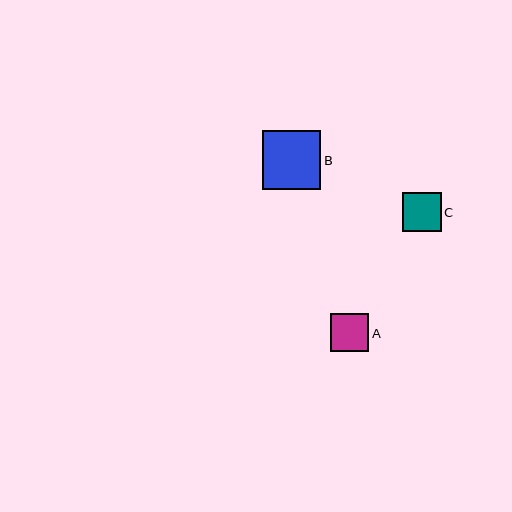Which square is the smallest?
Square A is the smallest with a size of approximately 38 pixels.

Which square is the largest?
Square B is the largest with a size of approximately 58 pixels.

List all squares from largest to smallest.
From largest to smallest: B, C, A.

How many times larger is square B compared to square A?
Square B is approximately 1.5 times the size of square A.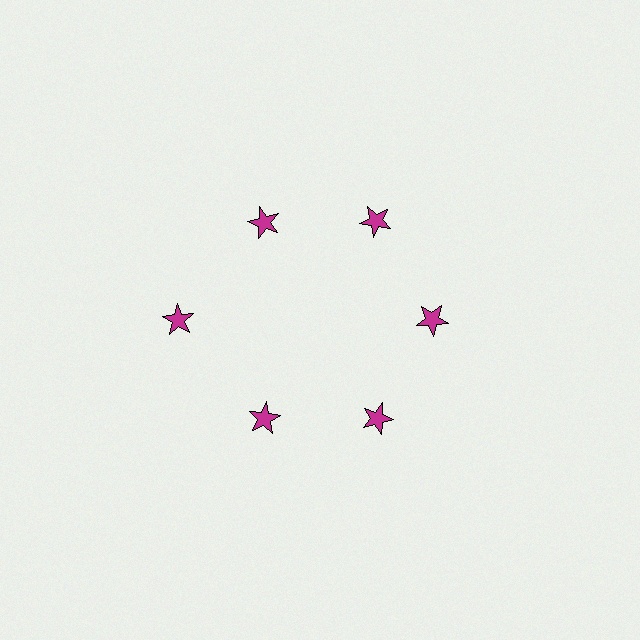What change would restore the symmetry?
The symmetry would be restored by moving it inward, back onto the ring so that all 6 stars sit at equal angles and equal distance from the center.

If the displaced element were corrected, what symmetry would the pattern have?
It would have 6-fold rotational symmetry — the pattern would map onto itself every 60 degrees.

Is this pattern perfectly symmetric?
No. The 6 magenta stars are arranged in a ring, but one element near the 9 o'clock position is pushed outward from the center, breaking the 6-fold rotational symmetry.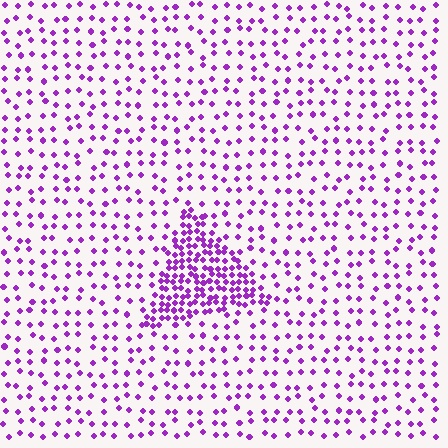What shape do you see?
I see a triangle.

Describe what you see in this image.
The image contains small purple elements arranged at two different densities. A triangle-shaped region is visible where the elements are more densely packed than the surrounding area.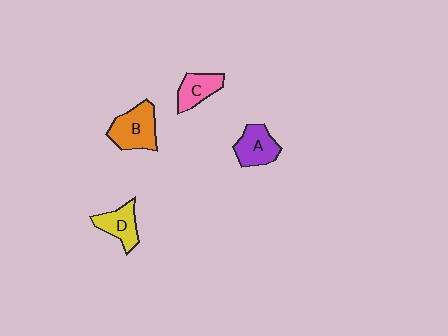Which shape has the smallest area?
Shape C (pink).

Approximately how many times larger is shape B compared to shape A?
Approximately 1.2 times.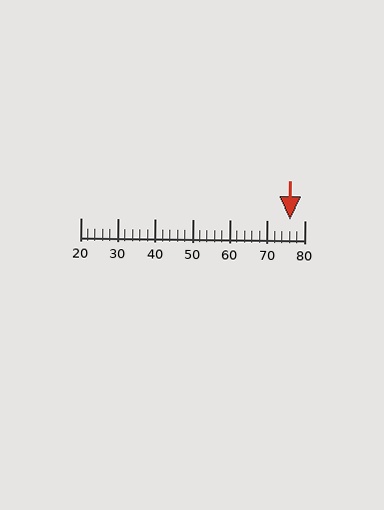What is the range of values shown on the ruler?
The ruler shows values from 20 to 80.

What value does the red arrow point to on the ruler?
The red arrow points to approximately 76.